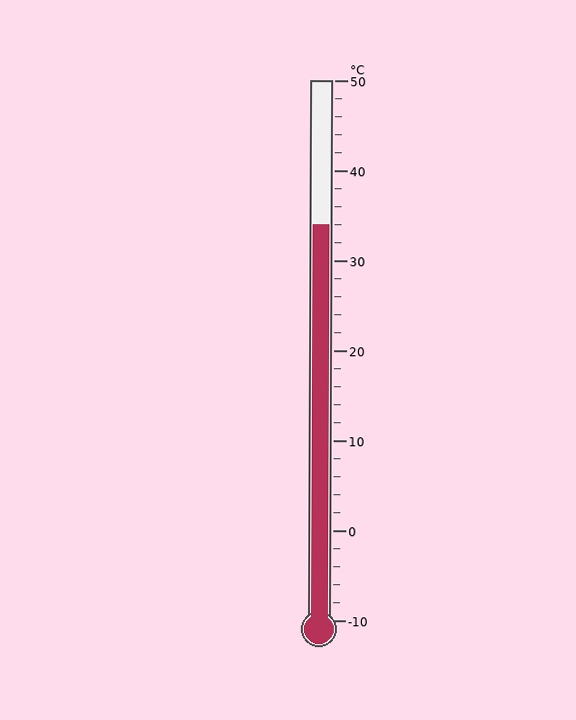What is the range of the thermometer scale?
The thermometer scale ranges from -10°C to 50°C.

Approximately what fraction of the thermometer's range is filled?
The thermometer is filled to approximately 75% of its range.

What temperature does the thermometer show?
The thermometer shows approximately 34°C.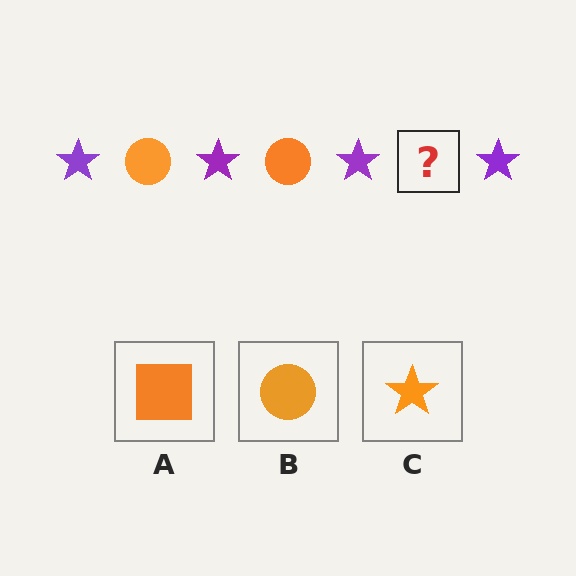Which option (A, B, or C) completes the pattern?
B.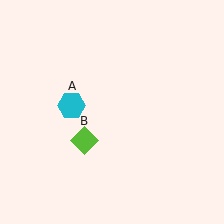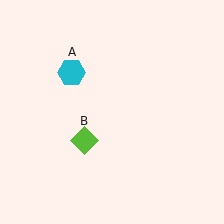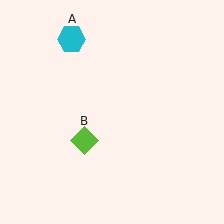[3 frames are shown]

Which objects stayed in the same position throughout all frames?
Lime diamond (object B) remained stationary.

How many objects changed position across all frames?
1 object changed position: cyan hexagon (object A).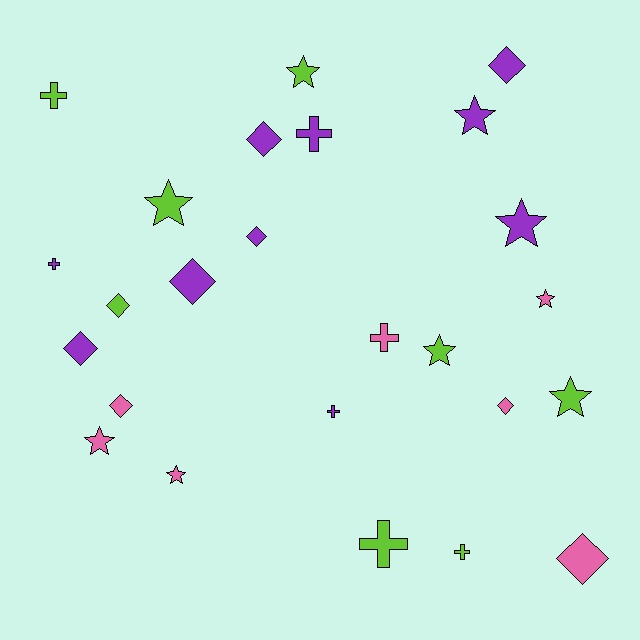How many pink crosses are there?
There is 1 pink cross.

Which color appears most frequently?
Purple, with 10 objects.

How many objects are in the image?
There are 25 objects.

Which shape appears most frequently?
Star, with 9 objects.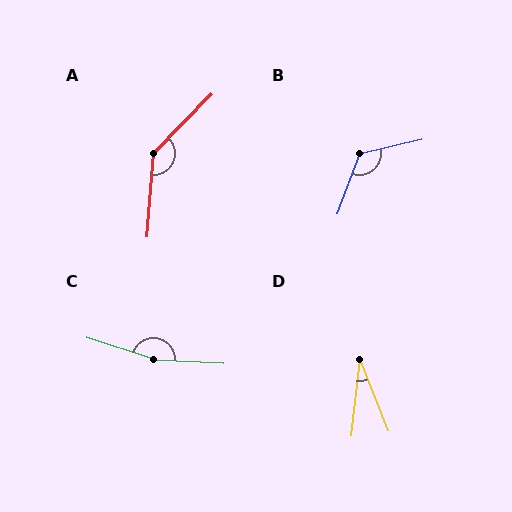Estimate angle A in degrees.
Approximately 140 degrees.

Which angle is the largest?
C, at approximately 165 degrees.